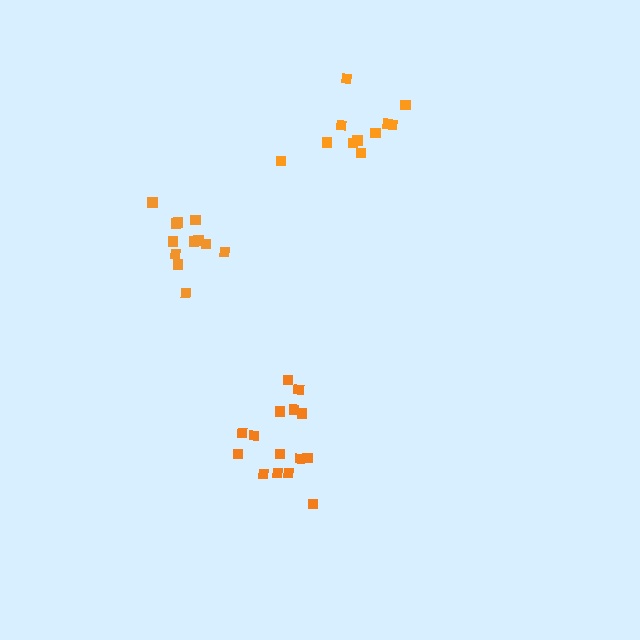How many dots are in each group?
Group 1: 12 dots, Group 2: 15 dots, Group 3: 11 dots (38 total).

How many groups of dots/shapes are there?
There are 3 groups.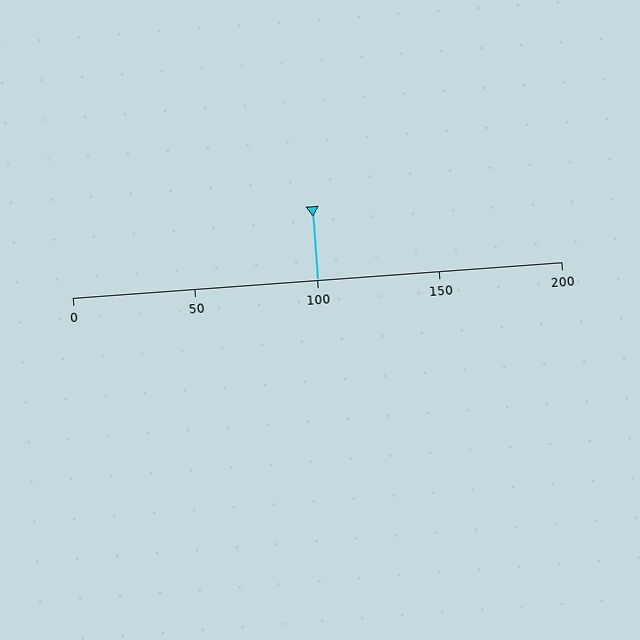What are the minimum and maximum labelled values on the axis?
The axis runs from 0 to 200.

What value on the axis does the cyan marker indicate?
The marker indicates approximately 100.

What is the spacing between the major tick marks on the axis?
The major ticks are spaced 50 apart.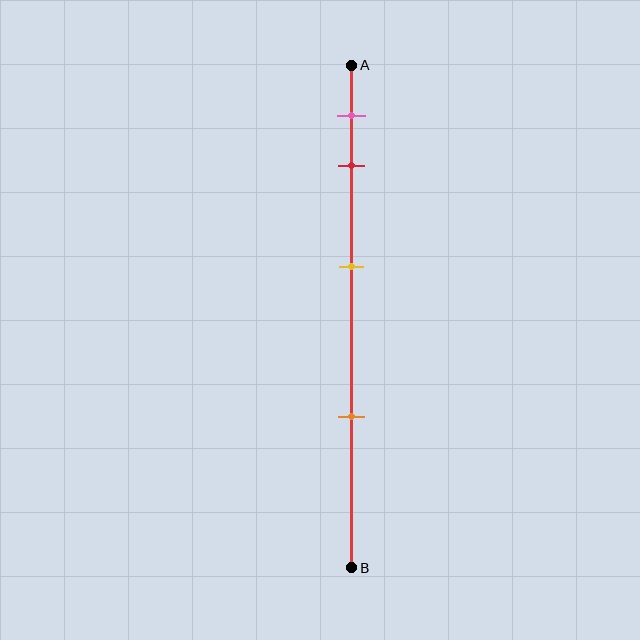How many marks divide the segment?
There are 4 marks dividing the segment.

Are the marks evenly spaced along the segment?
No, the marks are not evenly spaced.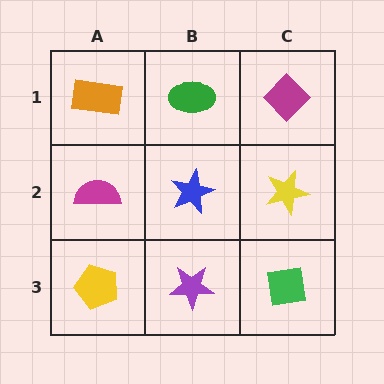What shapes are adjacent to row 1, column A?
A magenta semicircle (row 2, column A), a green ellipse (row 1, column B).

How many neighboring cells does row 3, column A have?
2.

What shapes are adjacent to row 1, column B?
A blue star (row 2, column B), an orange rectangle (row 1, column A), a magenta diamond (row 1, column C).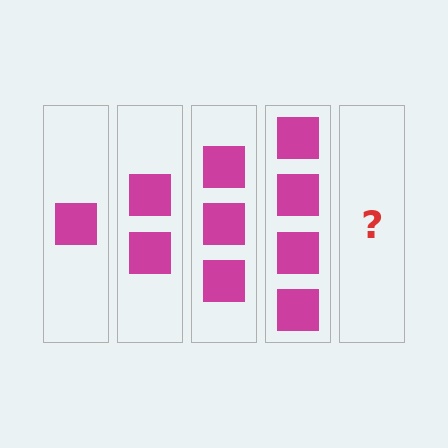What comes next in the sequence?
The next element should be 5 squares.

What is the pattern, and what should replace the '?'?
The pattern is that each step adds one more square. The '?' should be 5 squares.